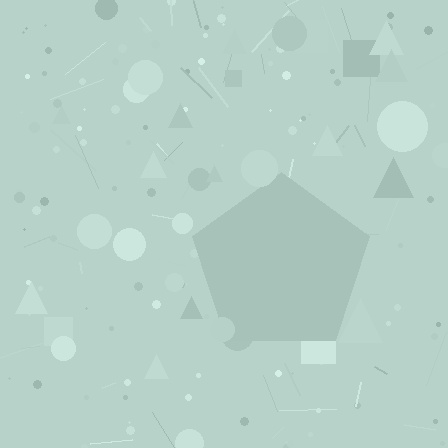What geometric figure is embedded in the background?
A pentagon is embedded in the background.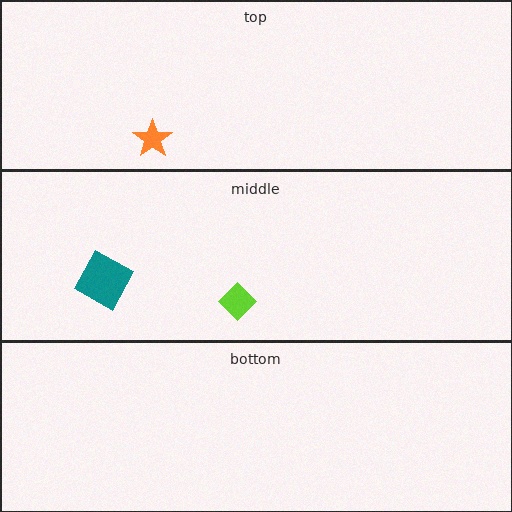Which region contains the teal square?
The middle region.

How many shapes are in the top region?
1.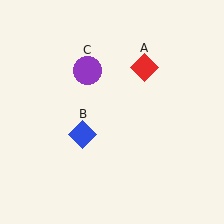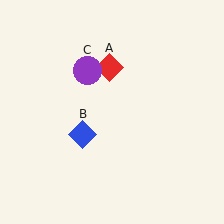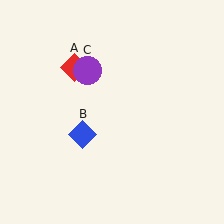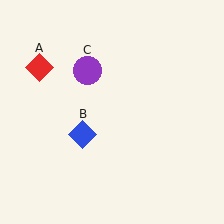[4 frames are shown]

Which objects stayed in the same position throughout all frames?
Blue diamond (object B) and purple circle (object C) remained stationary.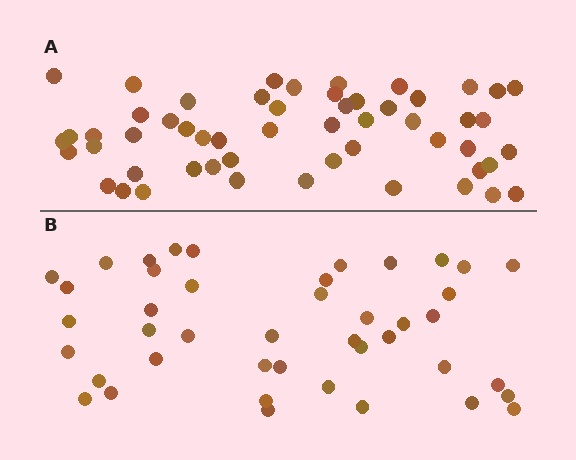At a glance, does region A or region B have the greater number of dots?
Region A (the top region) has more dots.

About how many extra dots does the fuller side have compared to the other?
Region A has roughly 12 or so more dots than region B.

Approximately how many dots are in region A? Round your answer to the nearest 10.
About 50 dots. (The exact count is 54, which rounds to 50.)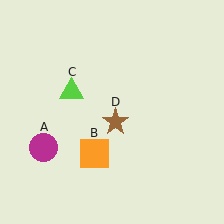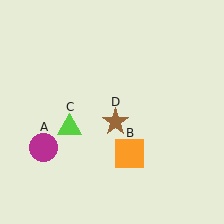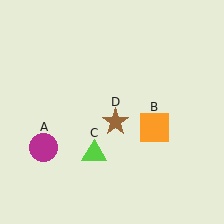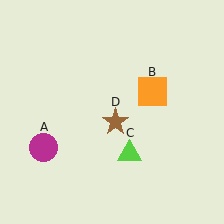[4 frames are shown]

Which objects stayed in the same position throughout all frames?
Magenta circle (object A) and brown star (object D) remained stationary.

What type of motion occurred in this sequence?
The orange square (object B), lime triangle (object C) rotated counterclockwise around the center of the scene.